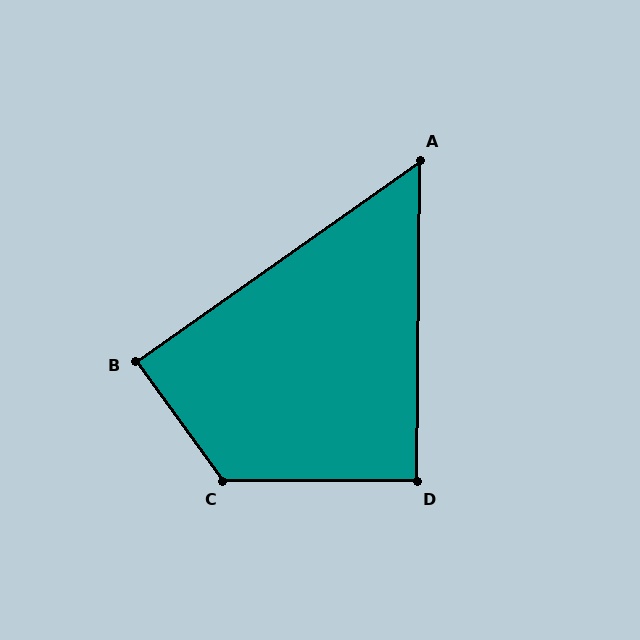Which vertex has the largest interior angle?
C, at approximately 126 degrees.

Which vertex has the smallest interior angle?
A, at approximately 54 degrees.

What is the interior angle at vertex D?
Approximately 90 degrees (approximately right).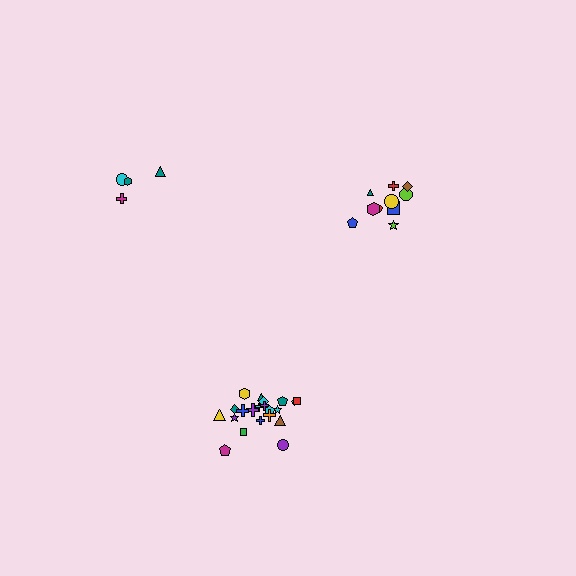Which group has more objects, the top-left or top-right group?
The top-right group.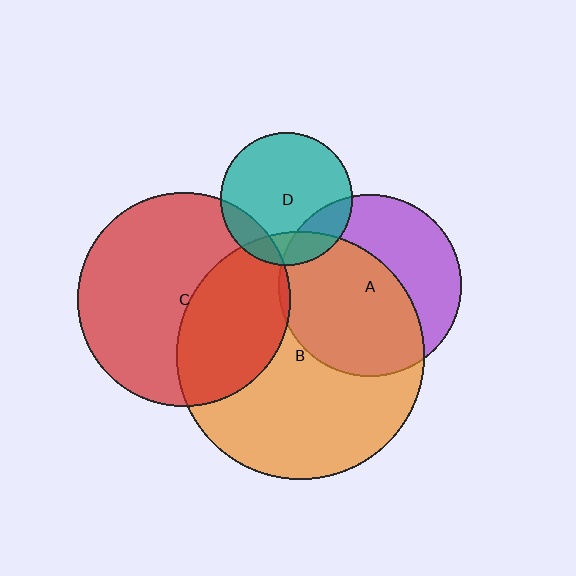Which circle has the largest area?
Circle B (orange).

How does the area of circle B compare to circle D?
Approximately 3.5 times.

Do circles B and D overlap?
Yes.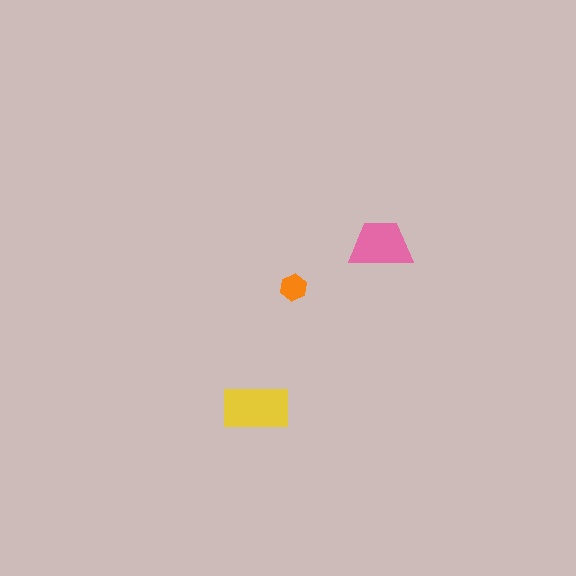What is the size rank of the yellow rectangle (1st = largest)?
1st.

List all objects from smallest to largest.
The orange hexagon, the pink trapezoid, the yellow rectangle.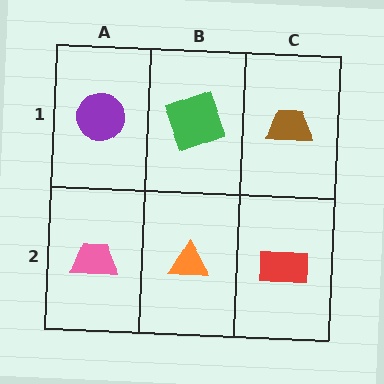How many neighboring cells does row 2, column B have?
3.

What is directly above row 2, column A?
A purple circle.